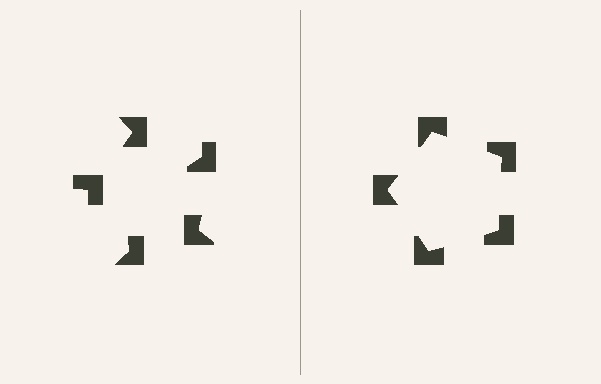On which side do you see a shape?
An illusory pentagon appears on the right side. On the left side the wedge cuts are rotated, so no coherent shape forms.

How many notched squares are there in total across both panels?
10 — 5 on each side.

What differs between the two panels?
The notched squares are positioned identically on both sides; only the wedge orientations differ. On the right they align to a pentagon; on the left they are misaligned.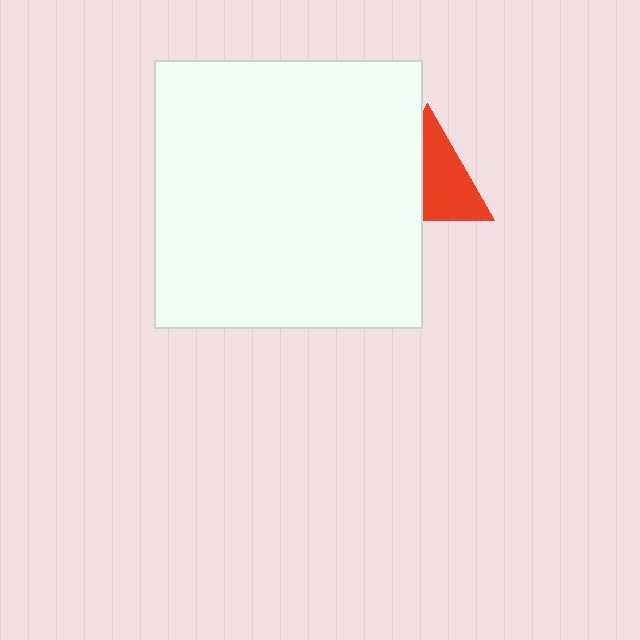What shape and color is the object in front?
The object in front is a white square.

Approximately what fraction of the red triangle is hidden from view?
Roughly 45% of the red triangle is hidden behind the white square.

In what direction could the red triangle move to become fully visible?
The red triangle could move right. That would shift it out from behind the white square entirely.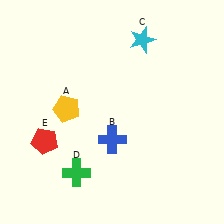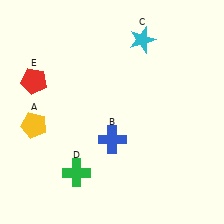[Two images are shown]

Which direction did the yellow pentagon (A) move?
The yellow pentagon (A) moved left.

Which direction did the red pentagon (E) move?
The red pentagon (E) moved up.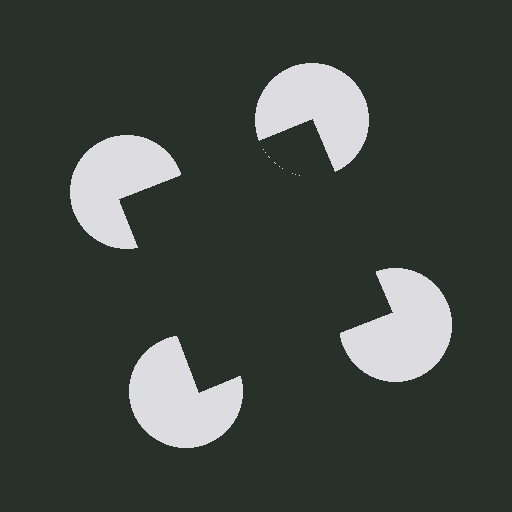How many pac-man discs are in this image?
There are 4 — one at each vertex of the illusory square.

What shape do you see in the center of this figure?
An illusory square — its edges are inferred from the aligned wedge cuts in the pac-man discs, not physically drawn.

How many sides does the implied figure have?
4 sides.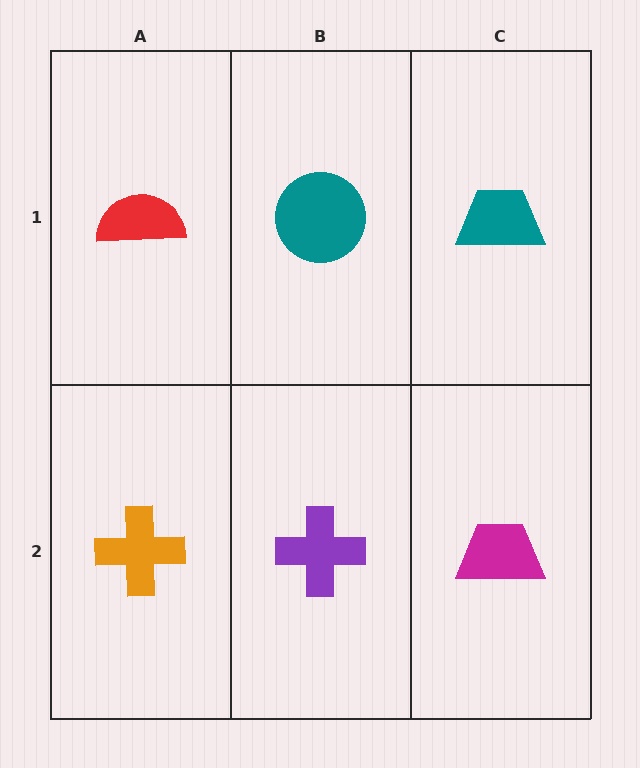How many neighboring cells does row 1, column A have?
2.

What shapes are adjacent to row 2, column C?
A teal trapezoid (row 1, column C), a purple cross (row 2, column B).